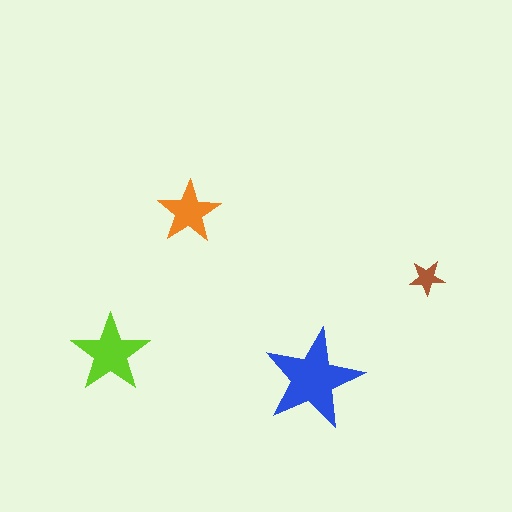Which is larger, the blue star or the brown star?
The blue one.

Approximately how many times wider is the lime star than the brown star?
About 2 times wider.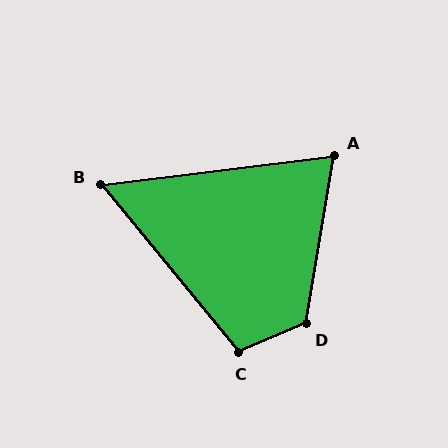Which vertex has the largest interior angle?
D, at approximately 122 degrees.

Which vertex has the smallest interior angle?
B, at approximately 58 degrees.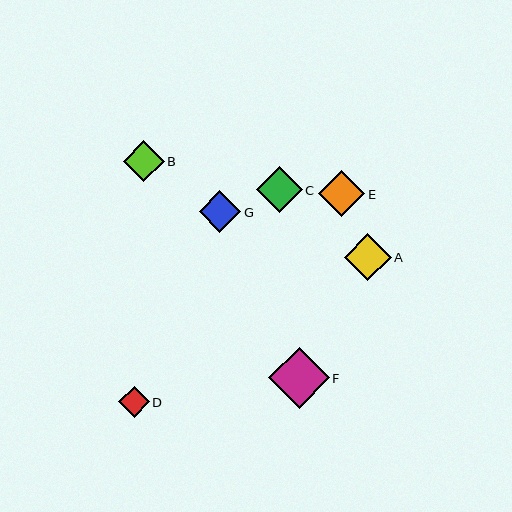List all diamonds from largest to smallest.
From largest to smallest: F, A, E, C, G, B, D.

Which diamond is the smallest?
Diamond D is the smallest with a size of approximately 31 pixels.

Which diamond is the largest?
Diamond F is the largest with a size of approximately 61 pixels.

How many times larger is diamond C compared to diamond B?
Diamond C is approximately 1.1 times the size of diamond B.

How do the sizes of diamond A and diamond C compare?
Diamond A and diamond C are approximately the same size.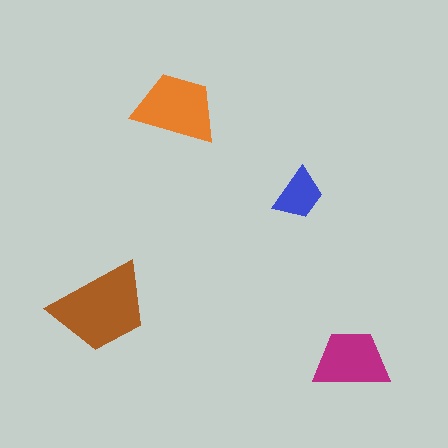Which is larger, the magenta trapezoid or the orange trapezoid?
The orange one.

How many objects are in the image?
There are 4 objects in the image.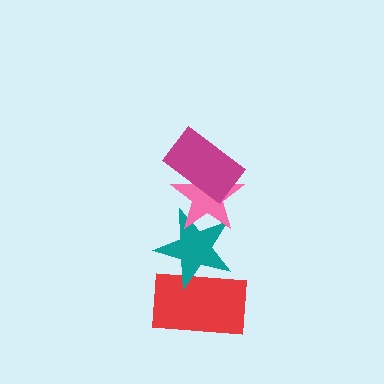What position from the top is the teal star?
The teal star is 3rd from the top.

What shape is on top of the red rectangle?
The teal star is on top of the red rectangle.